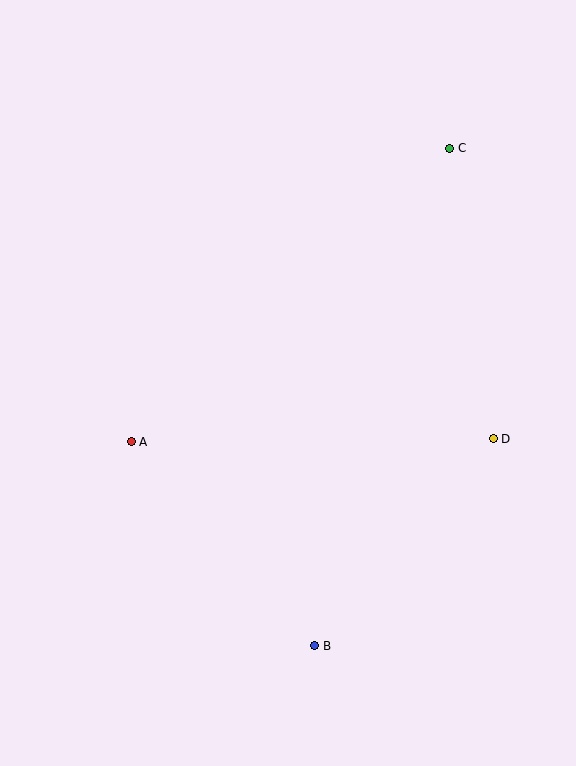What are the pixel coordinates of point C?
Point C is at (450, 148).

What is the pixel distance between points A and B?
The distance between A and B is 274 pixels.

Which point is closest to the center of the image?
Point A at (131, 442) is closest to the center.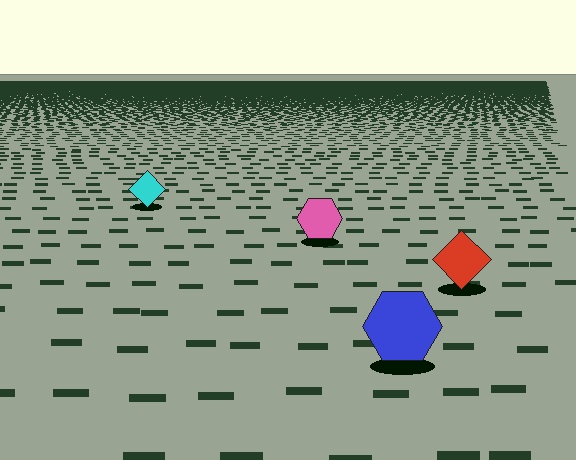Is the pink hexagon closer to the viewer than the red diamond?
No. The red diamond is closer — you can tell from the texture gradient: the ground texture is coarser near it.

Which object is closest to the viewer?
The blue hexagon is closest. The texture marks near it are larger and more spread out.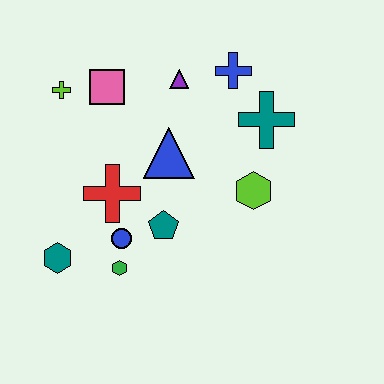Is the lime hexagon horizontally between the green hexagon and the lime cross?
No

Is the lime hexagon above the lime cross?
No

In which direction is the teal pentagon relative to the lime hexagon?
The teal pentagon is to the left of the lime hexagon.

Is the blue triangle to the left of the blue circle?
No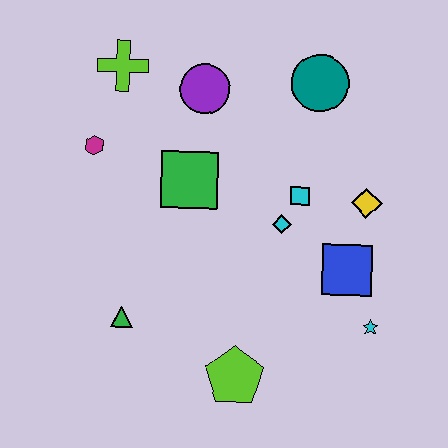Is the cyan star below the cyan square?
Yes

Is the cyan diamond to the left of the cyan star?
Yes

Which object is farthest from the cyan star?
The lime cross is farthest from the cyan star.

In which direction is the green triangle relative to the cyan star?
The green triangle is to the left of the cyan star.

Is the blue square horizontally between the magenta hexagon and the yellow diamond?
Yes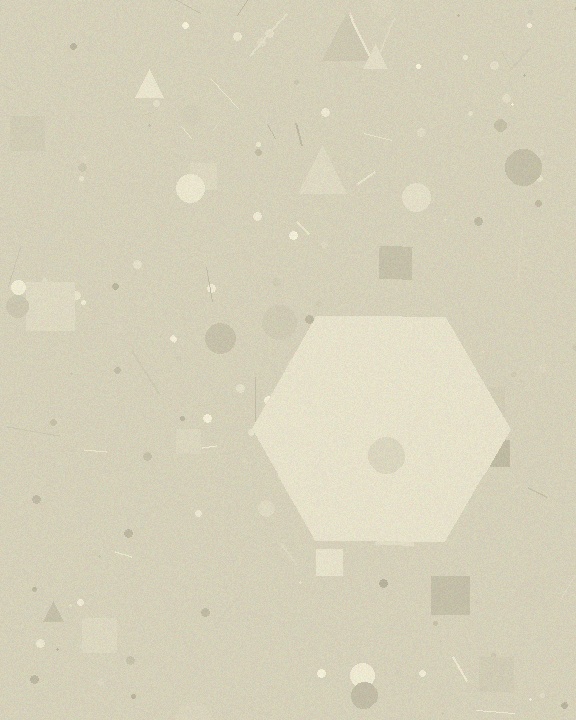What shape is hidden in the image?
A hexagon is hidden in the image.